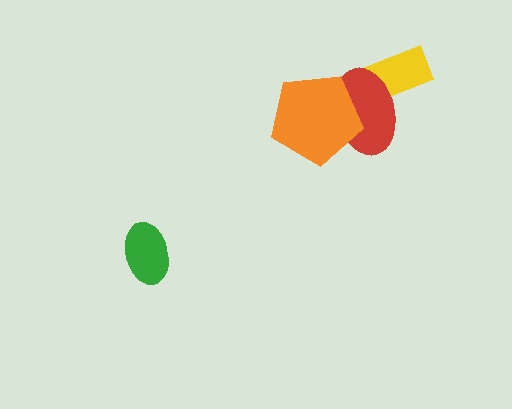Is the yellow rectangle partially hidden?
Yes, it is partially covered by another shape.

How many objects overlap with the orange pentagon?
1 object overlaps with the orange pentagon.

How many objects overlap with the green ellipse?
0 objects overlap with the green ellipse.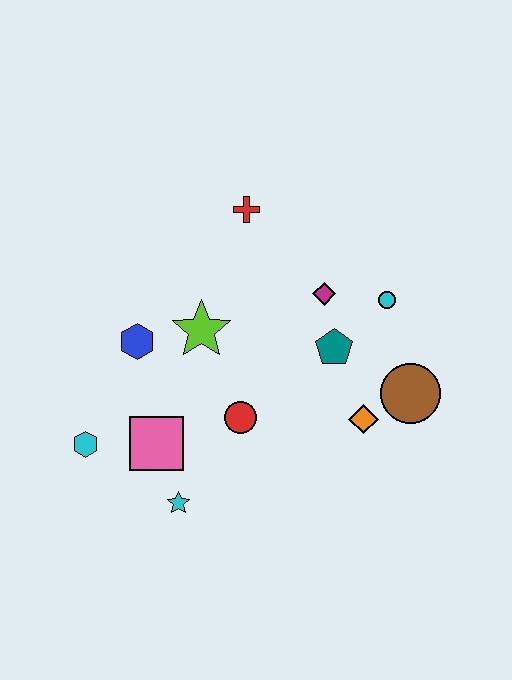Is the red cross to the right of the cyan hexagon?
Yes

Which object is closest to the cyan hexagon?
The pink square is closest to the cyan hexagon.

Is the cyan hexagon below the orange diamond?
Yes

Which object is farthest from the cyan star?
The red cross is farthest from the cyan star.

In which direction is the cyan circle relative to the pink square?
The cyan circle is to the right of the pink square.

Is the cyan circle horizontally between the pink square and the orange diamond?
No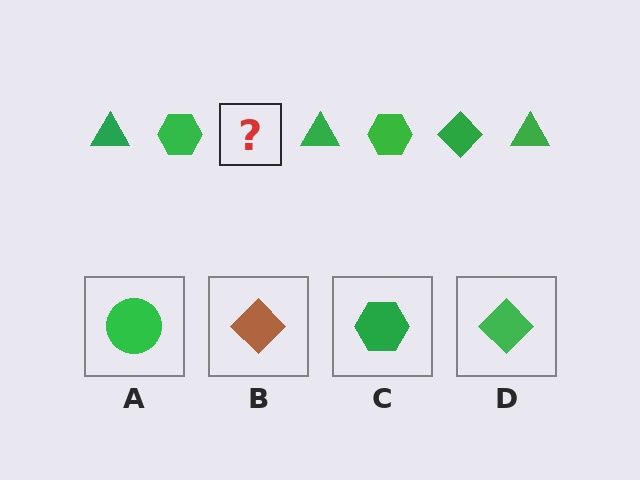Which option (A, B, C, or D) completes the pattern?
D.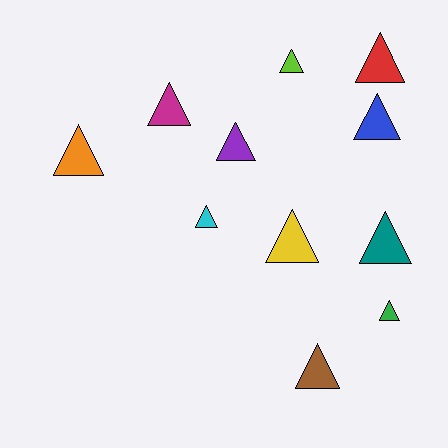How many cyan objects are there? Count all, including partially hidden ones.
There is 1 cyan object.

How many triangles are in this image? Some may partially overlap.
There are 11 triangles.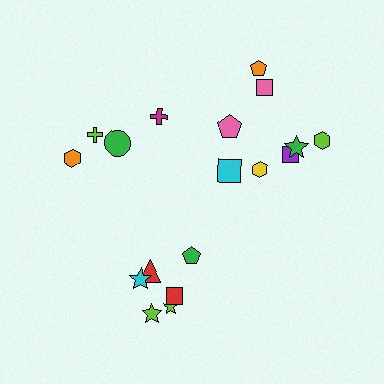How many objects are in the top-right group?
There are 8 objects.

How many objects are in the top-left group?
There are 4 objects.